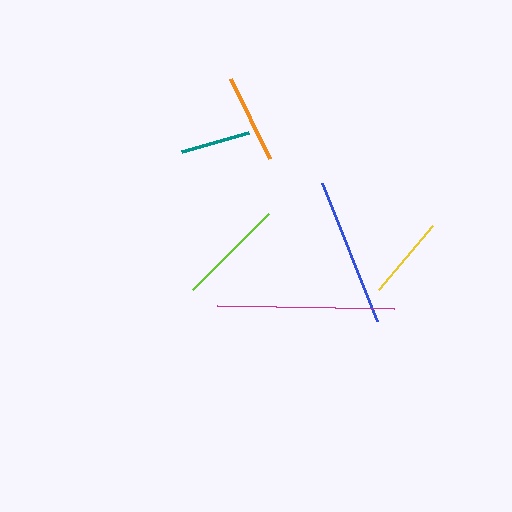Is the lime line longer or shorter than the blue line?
The blue line is longer than the lime line.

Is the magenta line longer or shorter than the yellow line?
The magenta line is longer than the yellow line.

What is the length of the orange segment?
The orange segment is approximately 88 pixels long.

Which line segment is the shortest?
The teal line is the shortest at approximately 69 pixels.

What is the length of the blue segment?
The blue segment is approximately 149 pixels long.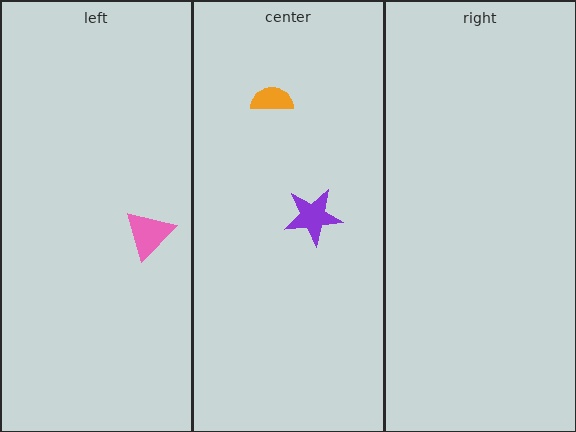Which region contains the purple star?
The center region.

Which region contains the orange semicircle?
The center region.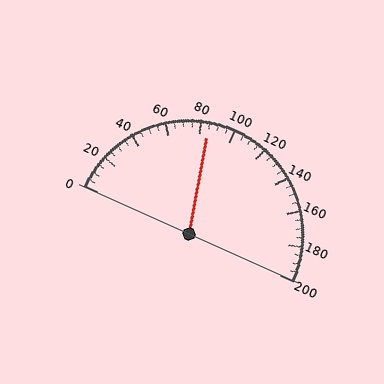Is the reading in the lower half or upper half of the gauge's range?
The reading is in the lower half of the range (0 to 200).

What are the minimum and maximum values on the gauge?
The gauge ranges from 0 to 200.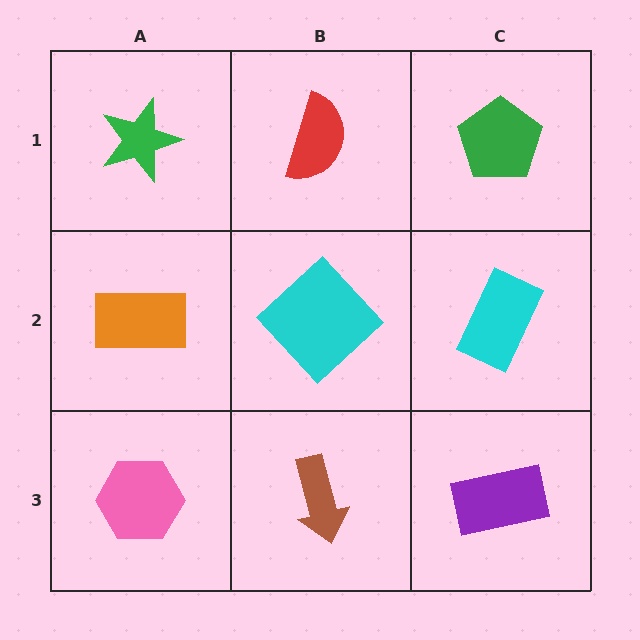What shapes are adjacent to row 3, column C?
A cyan rectangle (row 2, column C), a brown arrow (row 3, column B).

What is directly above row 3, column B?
A cyan diamond.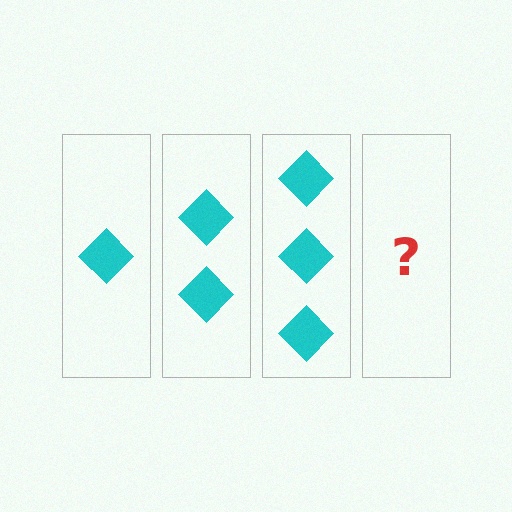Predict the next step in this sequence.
The next step is 4 diamonds.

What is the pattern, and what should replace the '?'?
The pattern is that each step adds one more diamond. The '?' should be 4 diamonds.